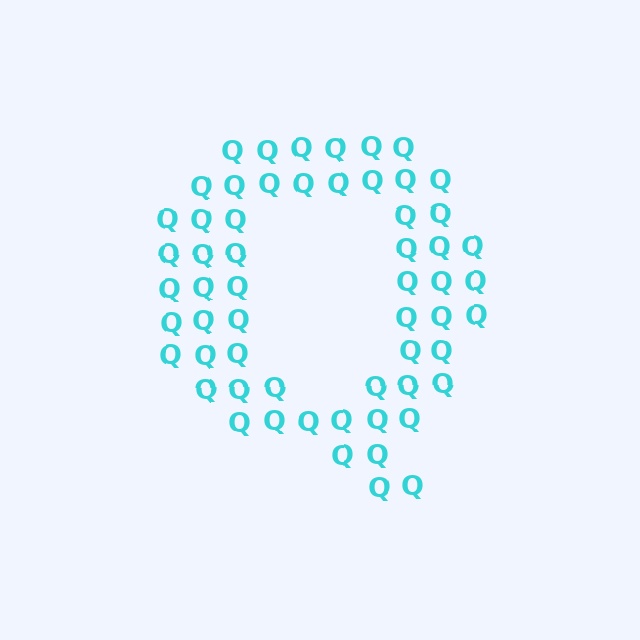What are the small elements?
The small elements are letter Q's.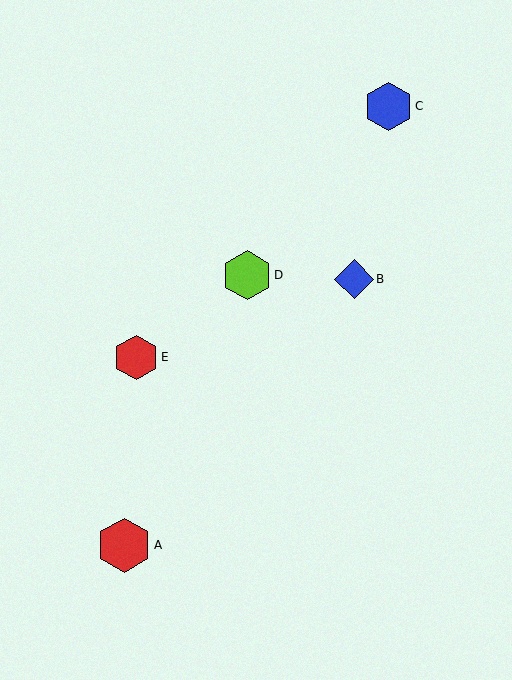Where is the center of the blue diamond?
The center of the blue diamond is at (354, 279).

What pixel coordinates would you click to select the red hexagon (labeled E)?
Click at (136, 357) to select the red hexagon E.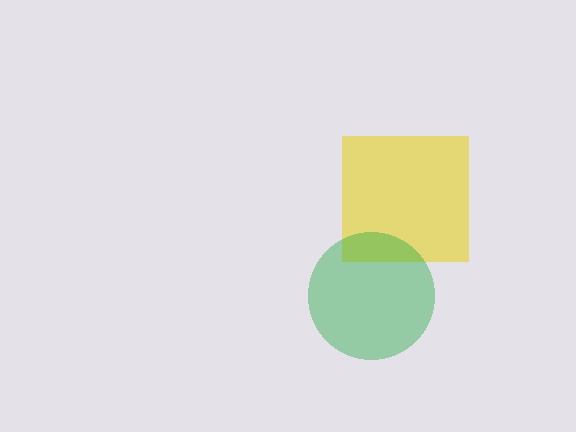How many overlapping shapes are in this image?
There are 2 overlapping shapes in the image.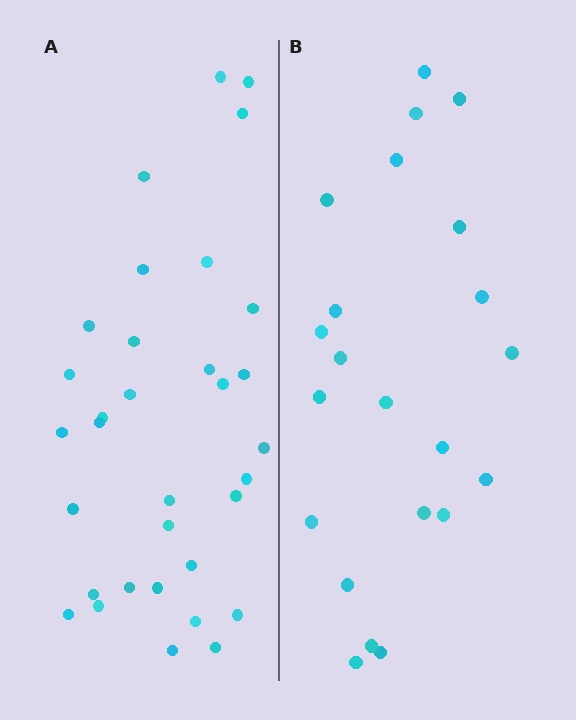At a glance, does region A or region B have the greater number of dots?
Region A (the left region) has more dots.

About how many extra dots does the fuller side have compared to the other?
Region A has roughly 12 or so more dots than region B.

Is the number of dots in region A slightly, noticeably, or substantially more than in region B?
Region A has substantially more. The ratio is roughly 1.5 to 1.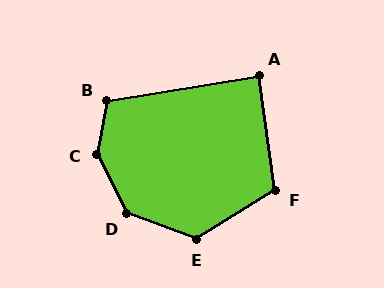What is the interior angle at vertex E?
Approximately 128 degrees (obtuse).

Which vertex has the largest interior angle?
C, at approximately 143 degrees.